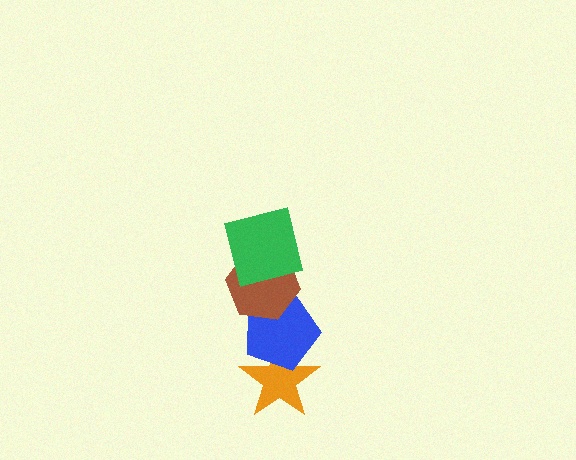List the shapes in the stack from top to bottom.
From top to bottom: the green square, the brown hexagon, the blue pentagon, the orange star.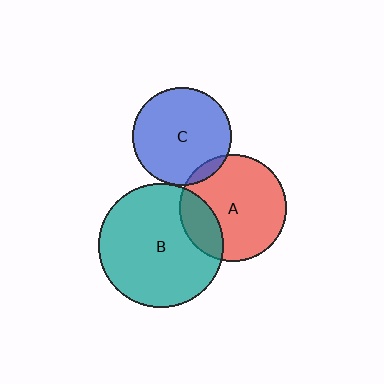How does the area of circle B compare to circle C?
Approximately 1.6 times.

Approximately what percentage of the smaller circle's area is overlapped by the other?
Approximately 5%.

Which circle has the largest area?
Circle B (teal).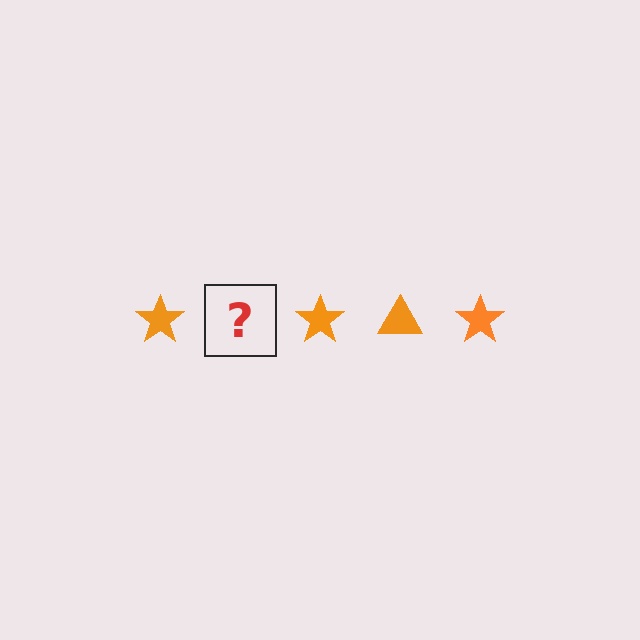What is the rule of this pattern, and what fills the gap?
The rule is that the pattern cycles through star, triangle shapes in orange. The gap should be filled with an orange triangle.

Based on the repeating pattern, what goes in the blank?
The blank should be an orange triangle.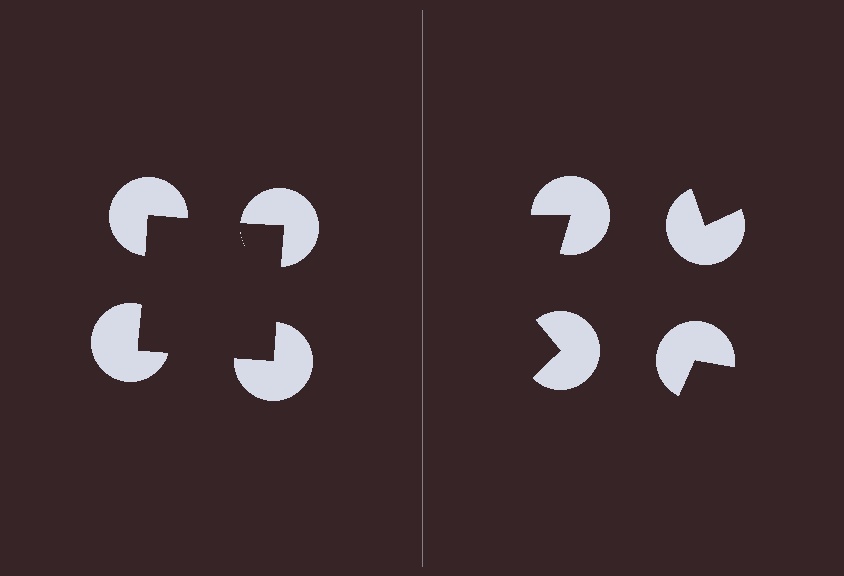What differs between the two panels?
The pac-man discs are positioned identically on both sides; only the wedge orientations differ. On the left they align to a square; on the right they are misaligned.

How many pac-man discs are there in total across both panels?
8 — 4 on each side.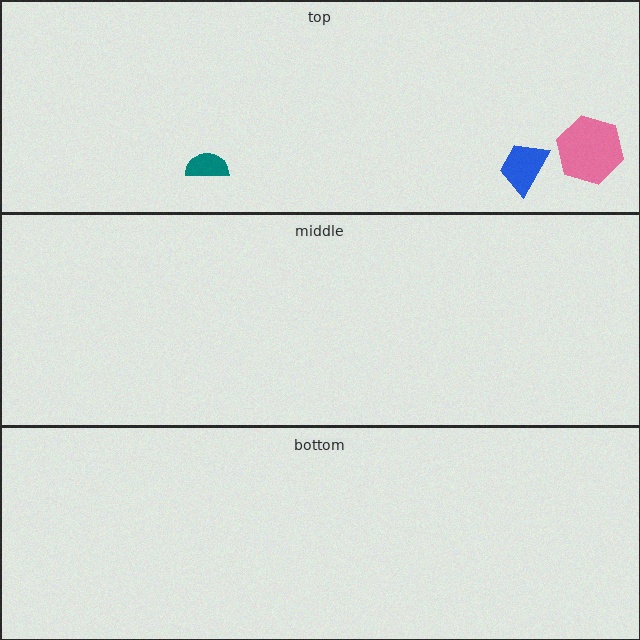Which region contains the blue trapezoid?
The top region.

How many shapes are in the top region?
3.